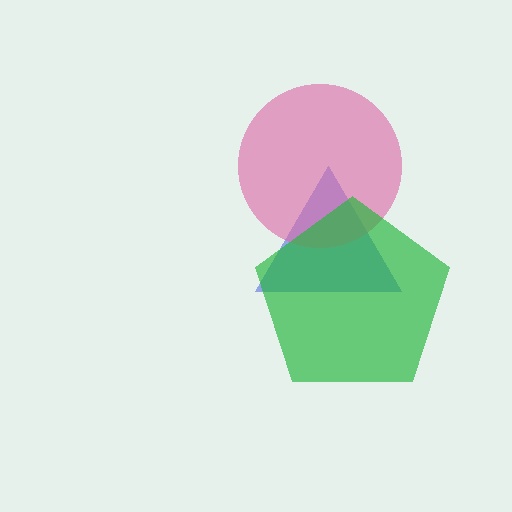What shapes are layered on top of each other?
The layered shapes are: a blue triangle, a pink circle, a green pentagon.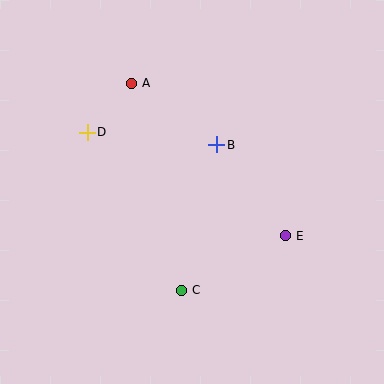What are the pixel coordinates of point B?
Point B is at (217, 145).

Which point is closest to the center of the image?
Point B at (217, 145) is closest to the center.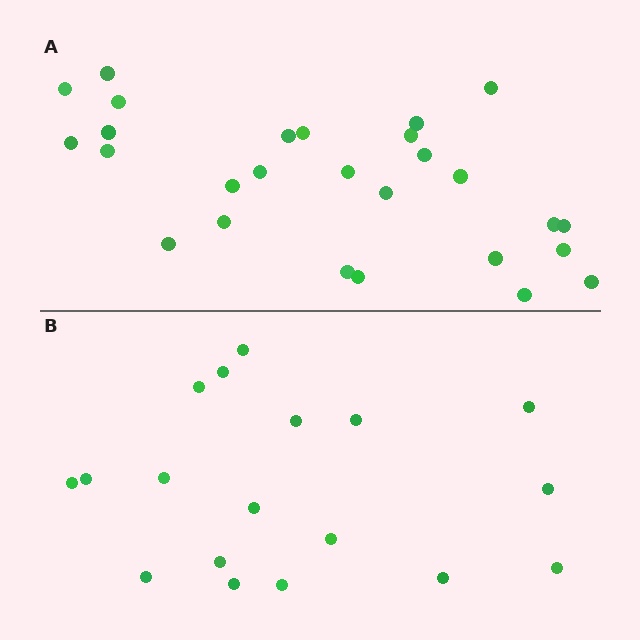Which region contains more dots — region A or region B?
Region A (the top region) has more dots.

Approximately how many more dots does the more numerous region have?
Region A has roughly 8 or so more dots than region B.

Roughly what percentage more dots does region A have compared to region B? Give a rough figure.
About 50% more.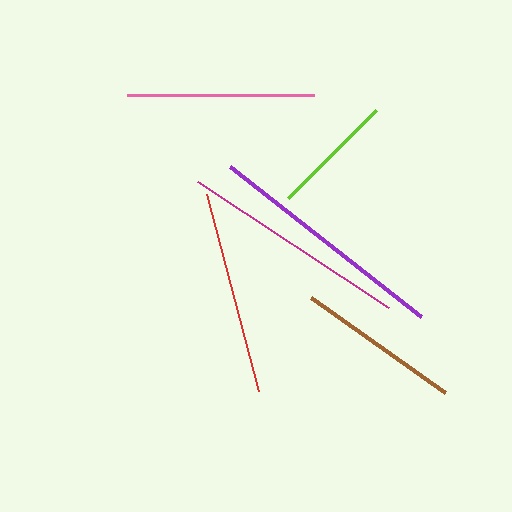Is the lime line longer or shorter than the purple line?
The purple line is longer than the lime line.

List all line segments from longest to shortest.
From longest to shortest: purple, magenta, red, pink, brown, lime.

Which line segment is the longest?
The purple line is the longest at approximately 242 pixels.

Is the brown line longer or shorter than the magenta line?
The magenta line is longer than the brown line.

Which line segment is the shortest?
The lime line is the shortest at approximately 125 pixels.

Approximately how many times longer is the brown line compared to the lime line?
The brown line is approximately 1.3 times the length of the lime line.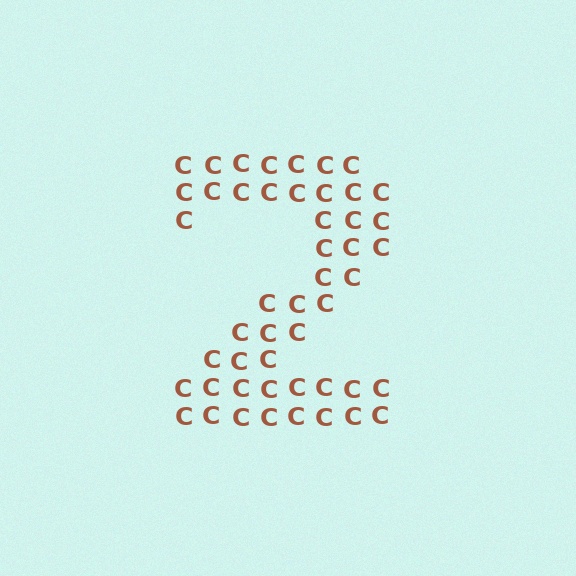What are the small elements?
The small elements are letter C's.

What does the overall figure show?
The overall figure shows the digit 2.